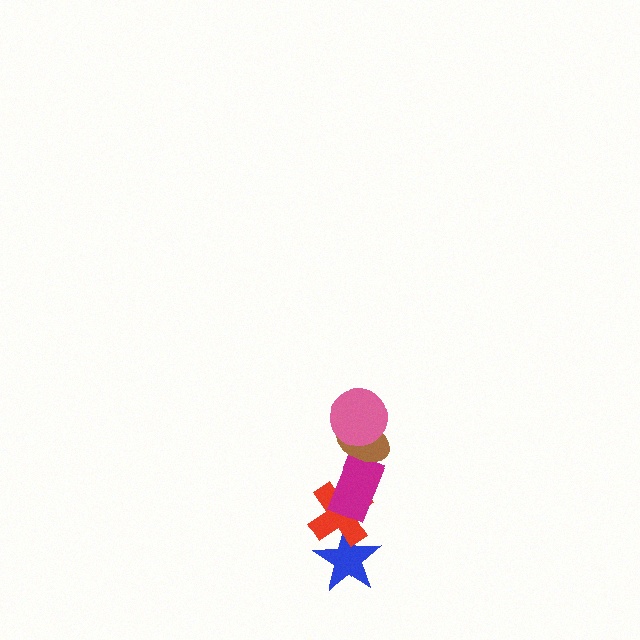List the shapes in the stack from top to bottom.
From top to bottom: the pink circle, the brown ellipse, the magenta rectangle, the red cross, the blue star.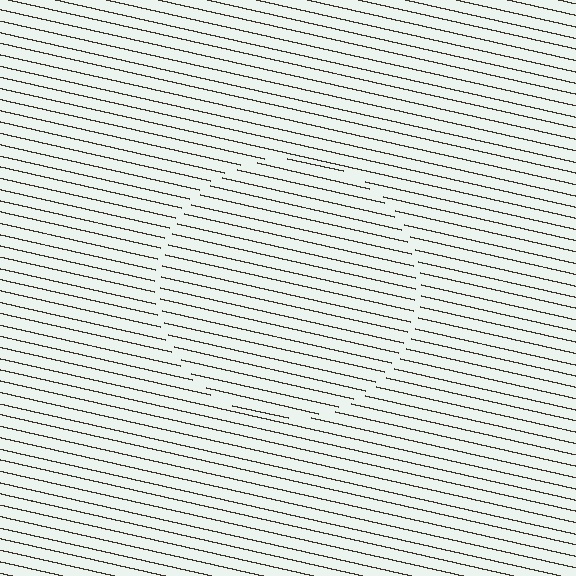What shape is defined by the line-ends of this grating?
An illusory circle. The interior of the shape contains the same grating, shifted by half a period — the contour is defined by the phase discontinuity where line-ends from the inner and outer gratings abut.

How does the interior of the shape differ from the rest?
The interior of the shape contains the same grating, shifted by half a period — the contour is defined by the phase discontinuity where line-ends from the inner and outer gratings abut.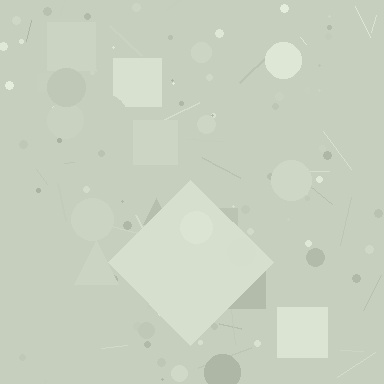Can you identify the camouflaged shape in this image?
The camouflaged shape is a diamond.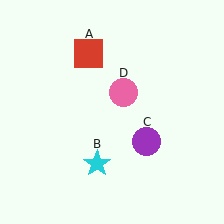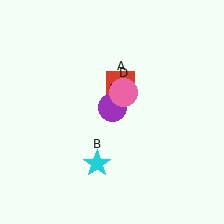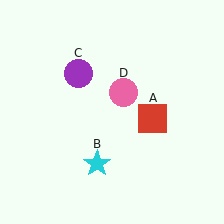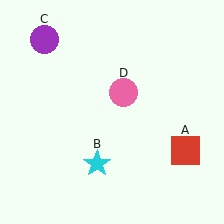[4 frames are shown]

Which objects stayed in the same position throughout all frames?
Cyan star (object B) and pink circle (object D) remained stationary.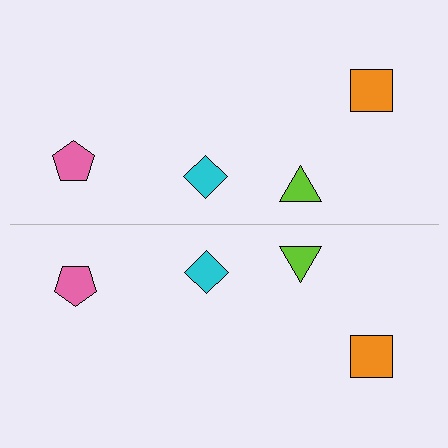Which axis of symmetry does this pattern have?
The pattern has a horizontal axis of symmetry running through the center of the image.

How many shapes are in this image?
There are 8 shapes in this image.